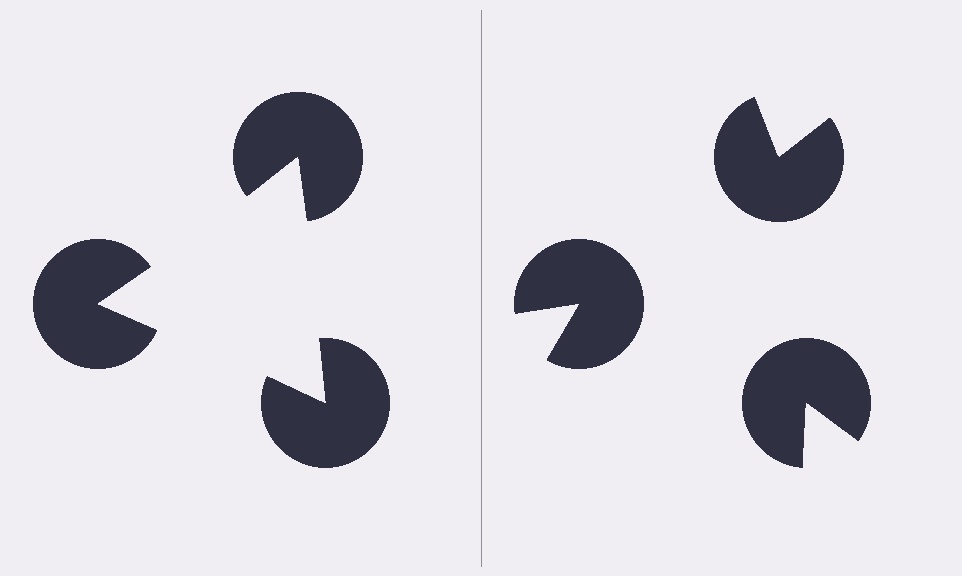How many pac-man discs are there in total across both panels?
6 — 3 on each side.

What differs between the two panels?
The pac-man discs are positioned identically on both sides; only the wedge orientations differ. On the left they align to a triangle; on the right they are misaligned.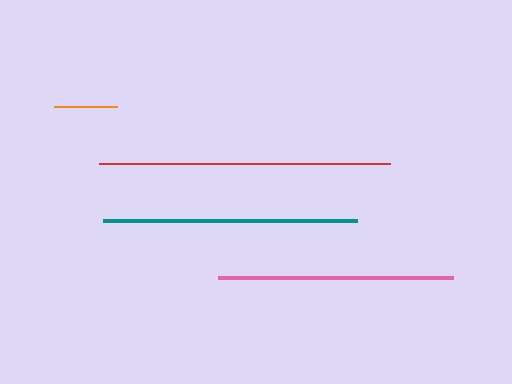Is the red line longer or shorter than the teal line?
The red line is longer than the teal line.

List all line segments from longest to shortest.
From longest to shortest: red, teal, pink, orange.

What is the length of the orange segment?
The orange segment is approximately 63 pixels long.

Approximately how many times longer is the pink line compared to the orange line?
The pink line is approximately 3.7 times the length of the orange line.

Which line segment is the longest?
The red line is the longest at approximately 291 pixels.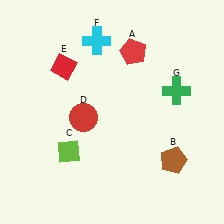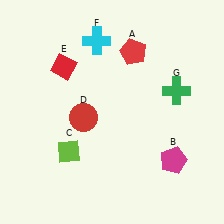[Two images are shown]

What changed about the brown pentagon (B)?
In Image 1, B is brown. In Image 2, it changed to magenta.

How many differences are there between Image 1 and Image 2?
There is 1 difference between the two images.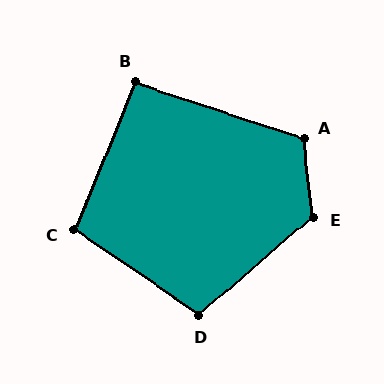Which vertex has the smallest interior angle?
B, at approximately 94 degrees.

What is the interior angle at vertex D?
Approximately 105 degrees (obtuse).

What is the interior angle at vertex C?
Approximately 102 degrees (obtuse).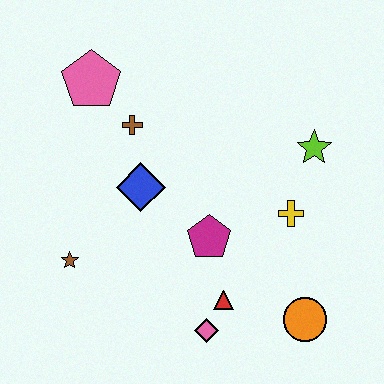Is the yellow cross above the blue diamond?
No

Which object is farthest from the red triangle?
The pink pentagon is farthest from the red triangle.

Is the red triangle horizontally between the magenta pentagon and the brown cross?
No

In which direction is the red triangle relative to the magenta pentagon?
The red triangle is below the magenta pentagon.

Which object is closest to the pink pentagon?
The brown cross is closest to the pink pentagon.